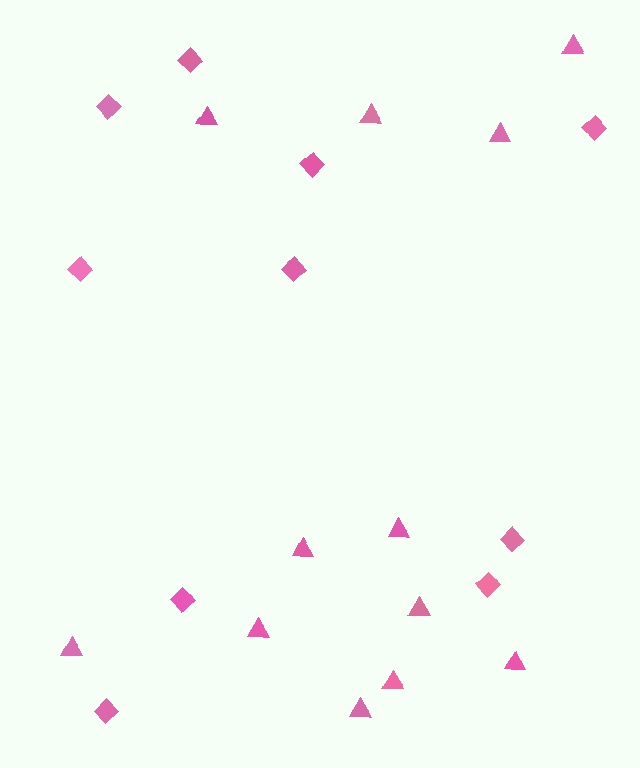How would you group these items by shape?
There are 2 groups: one group of diamonds (10) and one group of triangles (12).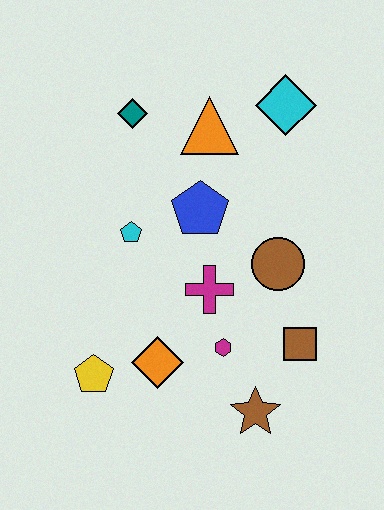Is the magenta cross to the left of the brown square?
Yes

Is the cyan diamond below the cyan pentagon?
No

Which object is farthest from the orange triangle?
The brown star is farthest from the orange triangle.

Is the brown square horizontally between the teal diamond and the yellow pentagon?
No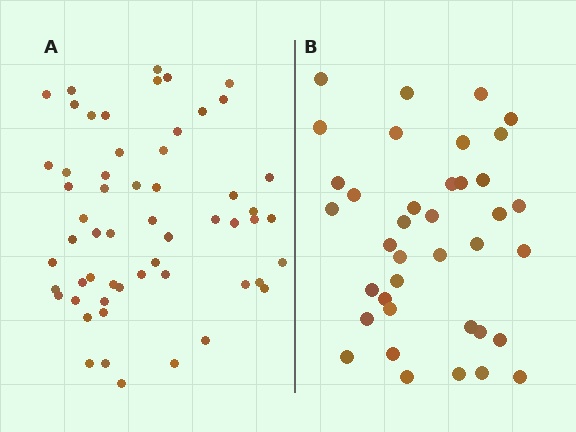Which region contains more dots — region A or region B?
Region A (the left region) has more dots.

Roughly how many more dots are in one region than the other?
Region A has approximately 20 more dots than region B.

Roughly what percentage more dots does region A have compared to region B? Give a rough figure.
About 50% more.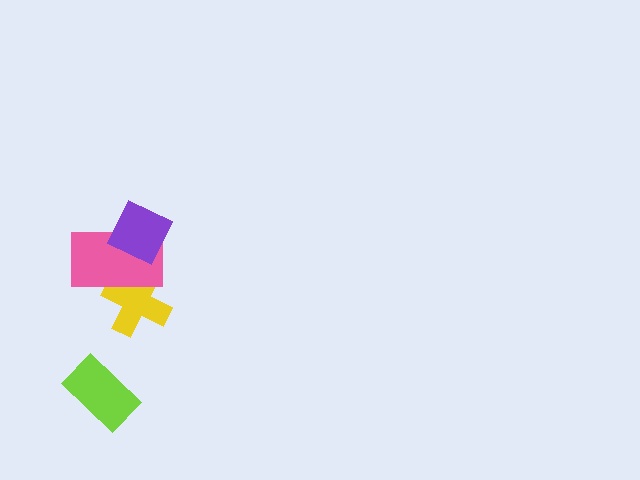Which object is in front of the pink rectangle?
The purple diamond is in front of the pink rectangle.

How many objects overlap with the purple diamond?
1 object overlaps with the purple diamond.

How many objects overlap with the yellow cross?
1 object overlaps with the yellow cross.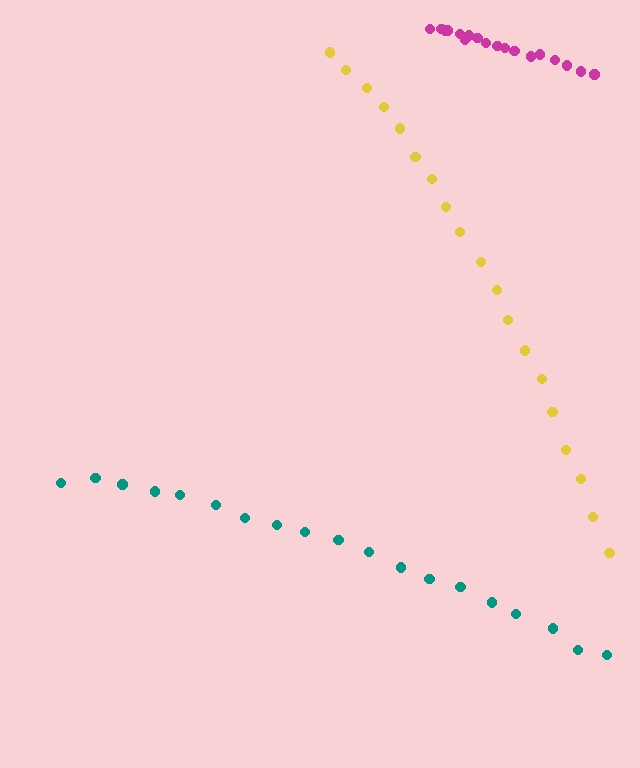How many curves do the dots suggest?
There are 3 distinct paths.